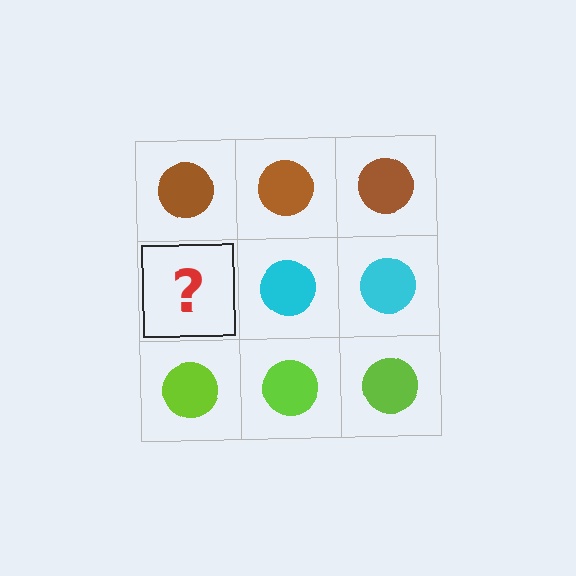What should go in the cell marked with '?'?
The missing cell should contain a cyan circle.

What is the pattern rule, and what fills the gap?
The rule is that each row has a consistent color. The gap should be filled with a cyan circle.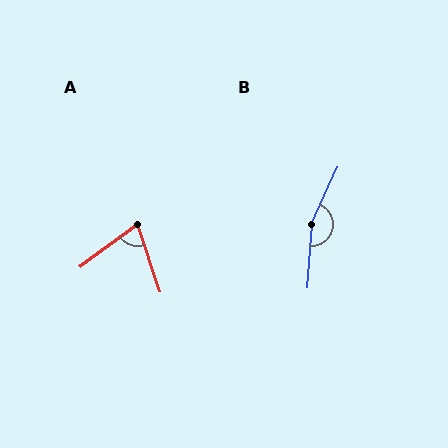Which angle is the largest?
B, at approximately 160 degrees.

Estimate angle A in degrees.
Approximately 72 degrees.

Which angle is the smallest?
A, at approximately 72 degrees.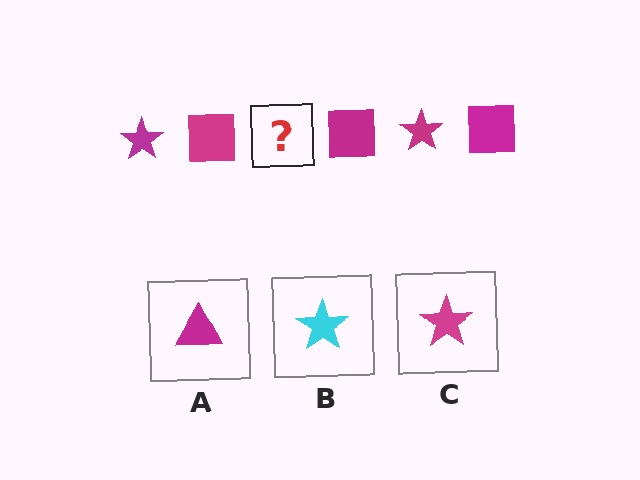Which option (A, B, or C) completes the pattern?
C.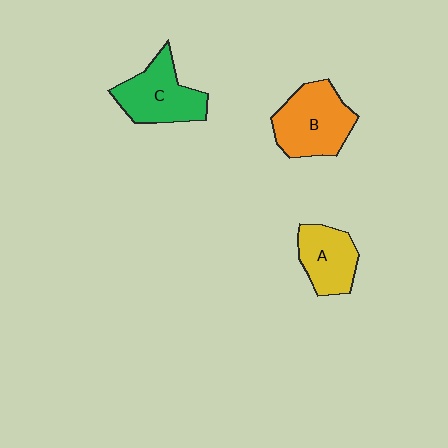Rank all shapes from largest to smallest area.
From largest to smallest: B (orange), C (green), A (yellow).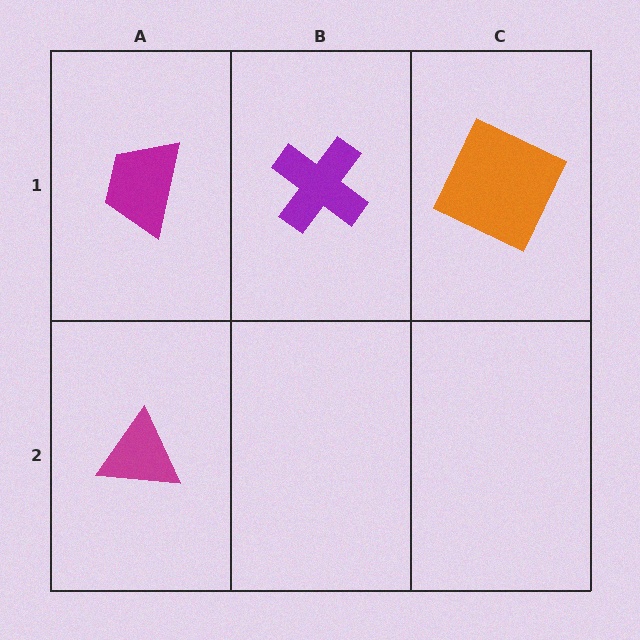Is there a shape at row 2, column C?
No, that cell is empty.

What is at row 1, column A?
A magenta trapezoid.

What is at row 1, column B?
A purple cross.